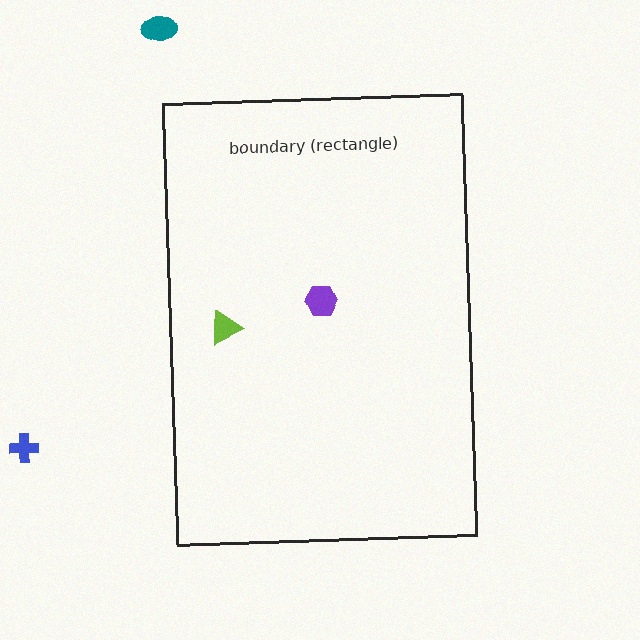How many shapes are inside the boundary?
2 inside, 2 outside.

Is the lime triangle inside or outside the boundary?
Inside.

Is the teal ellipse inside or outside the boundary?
Outside.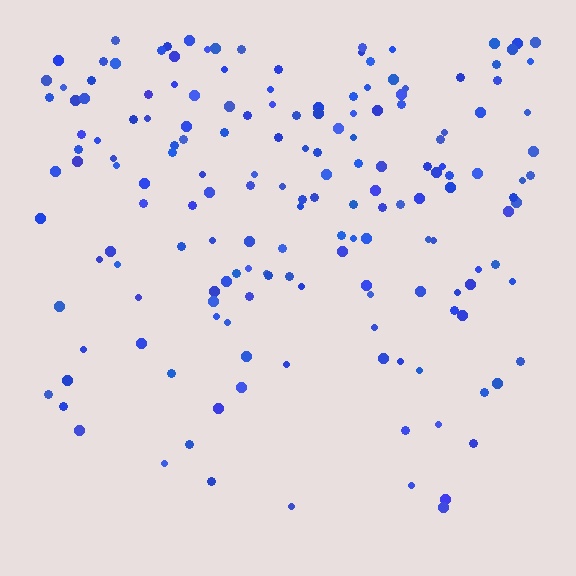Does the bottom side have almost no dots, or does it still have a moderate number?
Still a moderate number, just noticeably fewer than the top.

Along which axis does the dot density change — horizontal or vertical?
Vertical.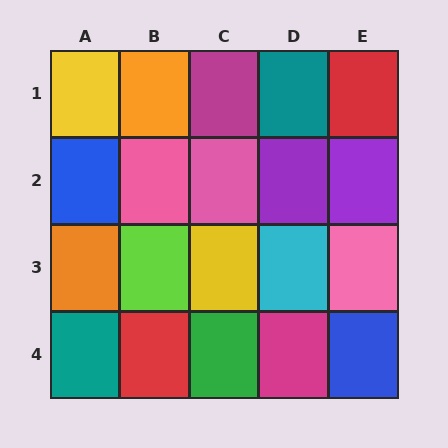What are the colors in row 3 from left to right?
Orange, lime, yellow, cyan, pink.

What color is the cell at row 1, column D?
Teal.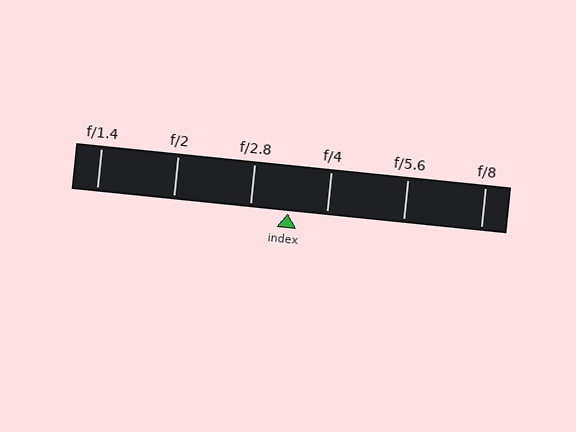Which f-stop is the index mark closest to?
The index mark is closest to f/2.8.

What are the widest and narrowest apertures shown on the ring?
The widest aperture shown is f/1.4 and the narrowest is f/8.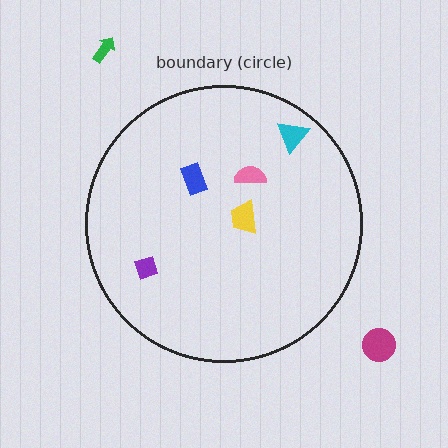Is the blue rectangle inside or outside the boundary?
Inside.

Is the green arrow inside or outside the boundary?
Outside.